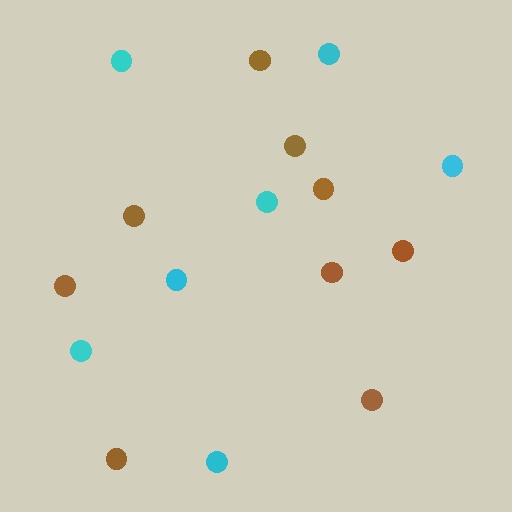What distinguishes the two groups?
There are 2 groups: one group of brown circles (9) and one group of cyan circles (7).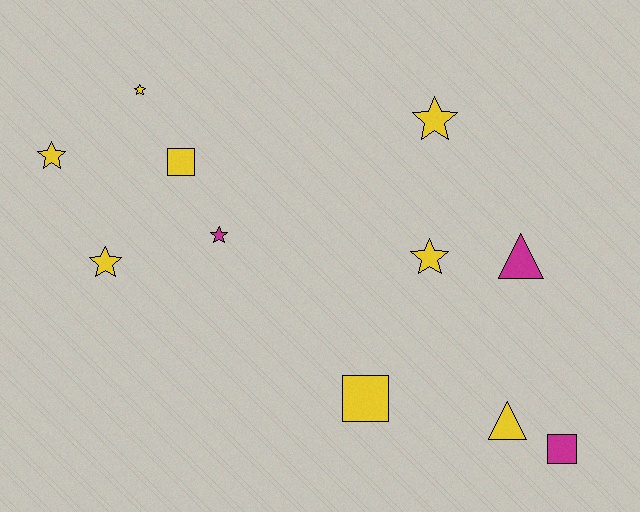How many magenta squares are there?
There is 1 magenta square.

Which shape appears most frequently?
Star, with 6 objects.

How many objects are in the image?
There are 11 objects.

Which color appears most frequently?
Yellow, with 8 objects.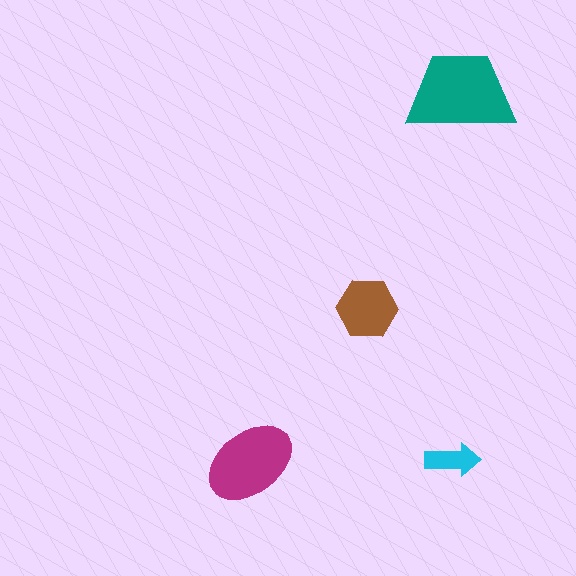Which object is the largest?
The teal trapezoid.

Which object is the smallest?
The cyan arrow.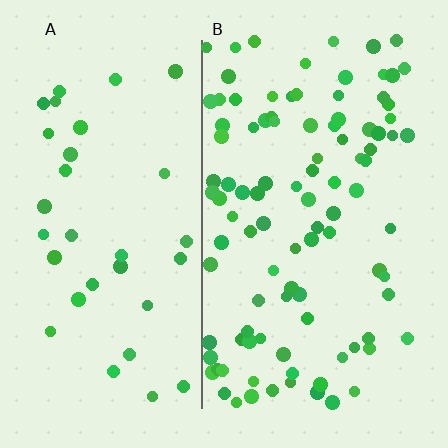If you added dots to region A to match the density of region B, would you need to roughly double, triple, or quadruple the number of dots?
Approximately triple.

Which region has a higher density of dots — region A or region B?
B (the right).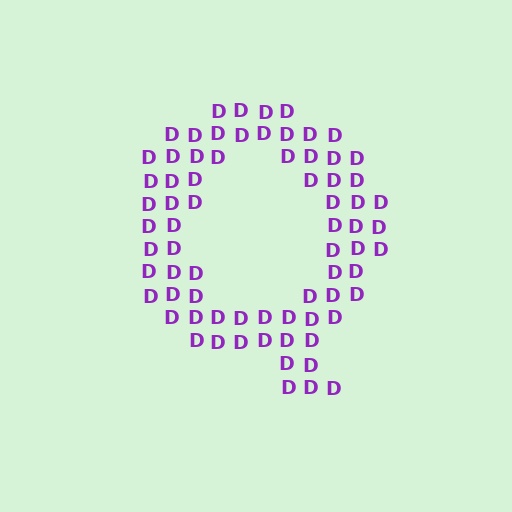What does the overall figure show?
The overall figure shows the letter Q.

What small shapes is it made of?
It is made of small letter D's.